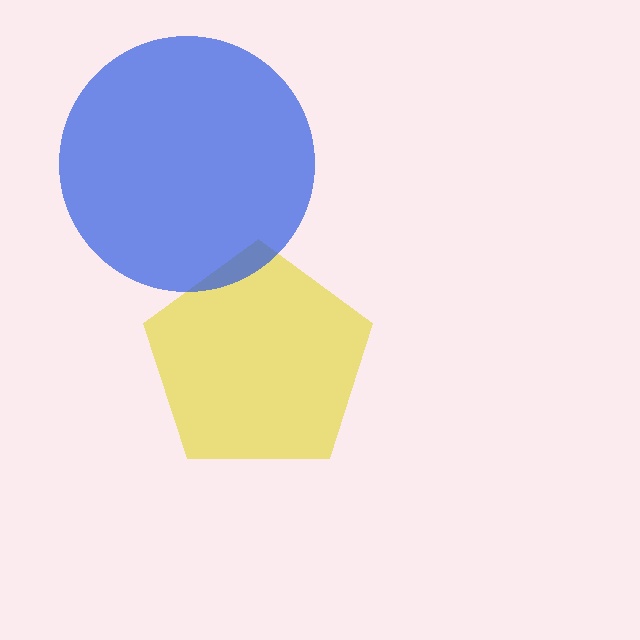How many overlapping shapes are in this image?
There are 2 overlapping shapes in the image.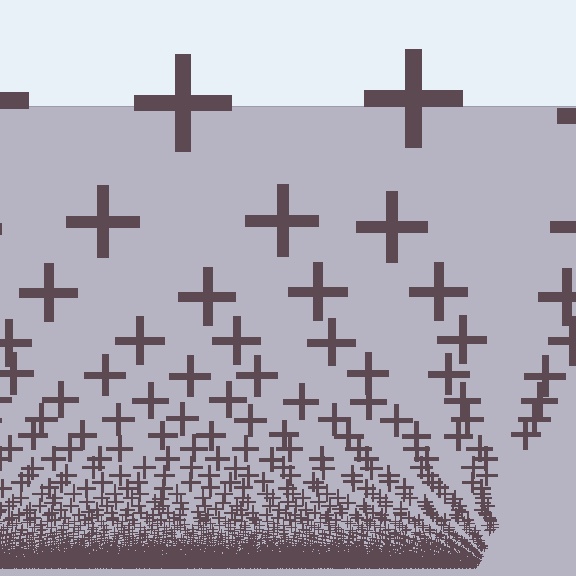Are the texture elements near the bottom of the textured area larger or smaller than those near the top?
Smaller. The gradient is inverted — elements near the bottom are smaller and denser.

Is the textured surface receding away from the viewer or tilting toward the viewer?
The surface appears to tilt toward the viewer. Texture elements get larger and sparser toward the top.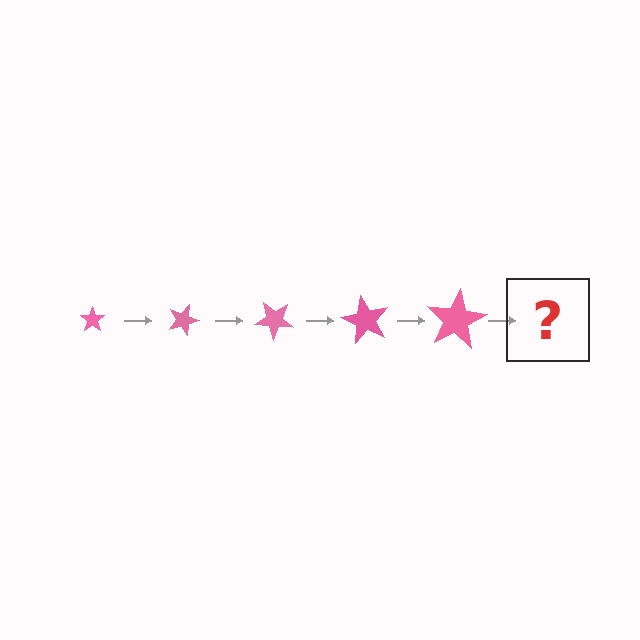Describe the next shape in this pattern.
It should be a star, larger than the previous one and rotated 100 degrees from the start.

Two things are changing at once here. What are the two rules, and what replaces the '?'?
The two rules are that the star grows larger each step and it rotates 20 degrees each step. The '?' should be a star, larger than the previous one and rotated 100 degrees from the start.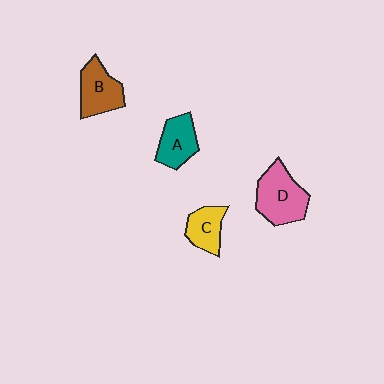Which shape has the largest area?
Shape D (pink).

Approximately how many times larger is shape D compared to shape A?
Approximately 1.4 times.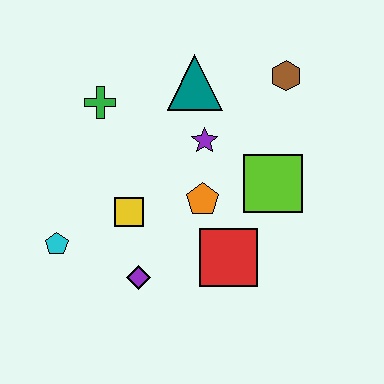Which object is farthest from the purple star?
The cyan pentagon is farthest from the purple star.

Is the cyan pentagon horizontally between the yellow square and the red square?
No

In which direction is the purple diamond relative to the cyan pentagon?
The purple diamond is to the right of the cyan pentagon.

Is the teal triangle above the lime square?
Yes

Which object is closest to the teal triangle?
The purple star is closest to the teal triangle.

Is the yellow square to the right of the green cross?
Yes